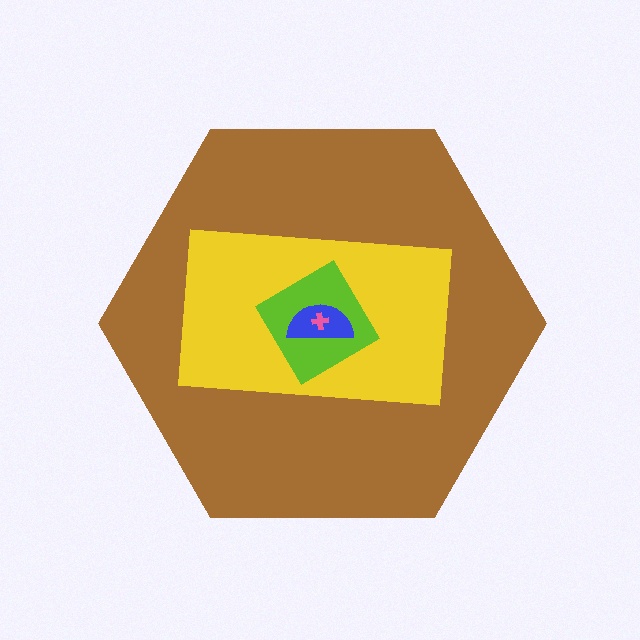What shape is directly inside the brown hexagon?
The yellow rectangle.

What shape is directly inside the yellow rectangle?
The lime diamond.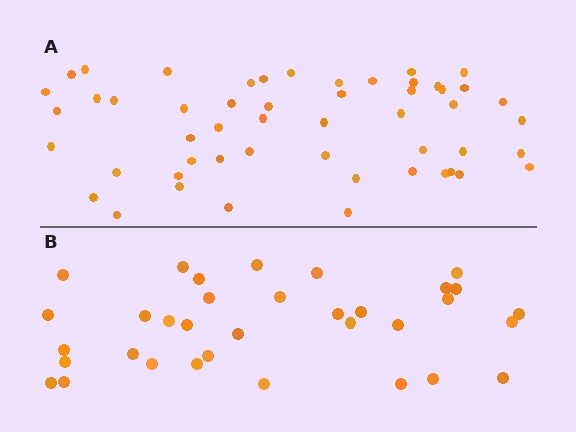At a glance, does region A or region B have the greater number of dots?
Region A (the top region) has more dots.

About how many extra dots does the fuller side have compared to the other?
Region A has approximately 20 more dots than region B.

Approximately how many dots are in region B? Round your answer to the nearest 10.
About 30 dots. (The exact count is 34, which rounds to 30.)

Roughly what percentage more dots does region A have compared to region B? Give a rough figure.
About 55% more.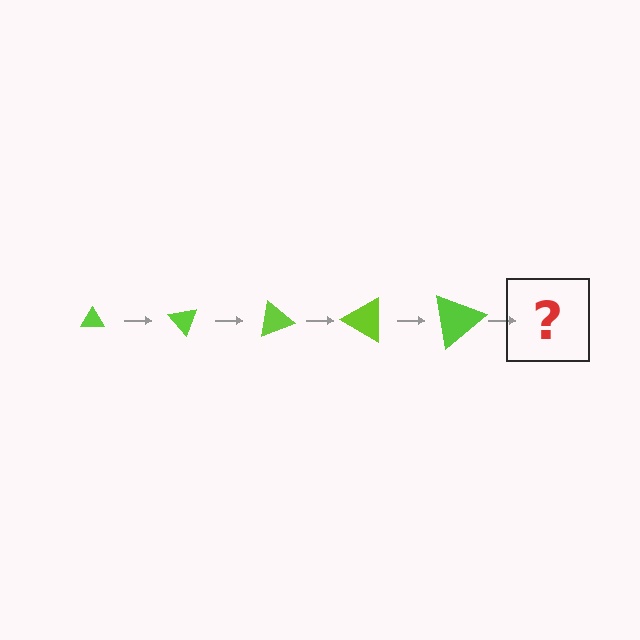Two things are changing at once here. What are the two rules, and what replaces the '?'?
The two rules are that the triangle grows larger each step and it rotates 50 degrees each step. The '?' should be a triangle, larger than the previous one and rotated 250 degrees from the start.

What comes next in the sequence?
The next element should be a triangle, larger than the previous one and rotated 250 degrees from the start.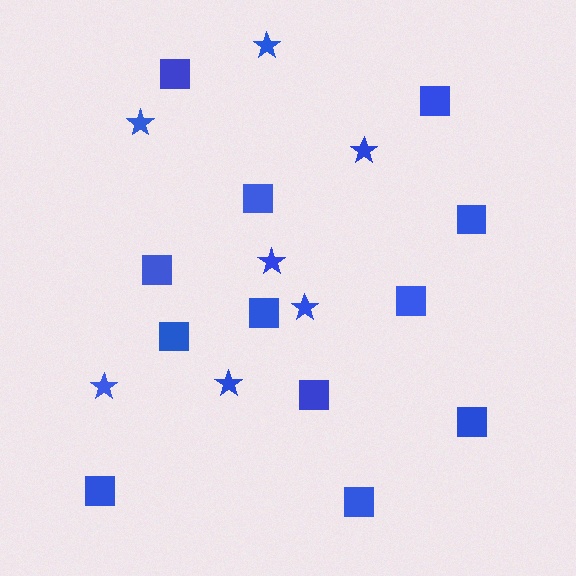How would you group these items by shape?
There are 2 groups: one group of stars (7) and one group of squares (12).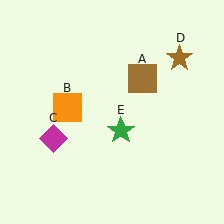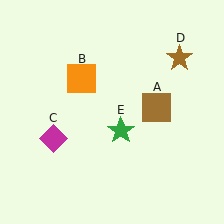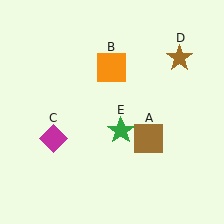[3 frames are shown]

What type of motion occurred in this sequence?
The brown square (object A), orange square (object B) rotated clockwise around the center of the scene.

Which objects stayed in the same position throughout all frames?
Magenta diamond (object C) and brown star (object D) and green star (object E) remained stationary.